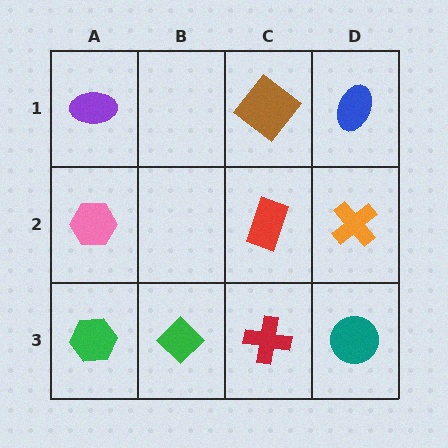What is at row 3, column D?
A teal circle.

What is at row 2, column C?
A red rectangle.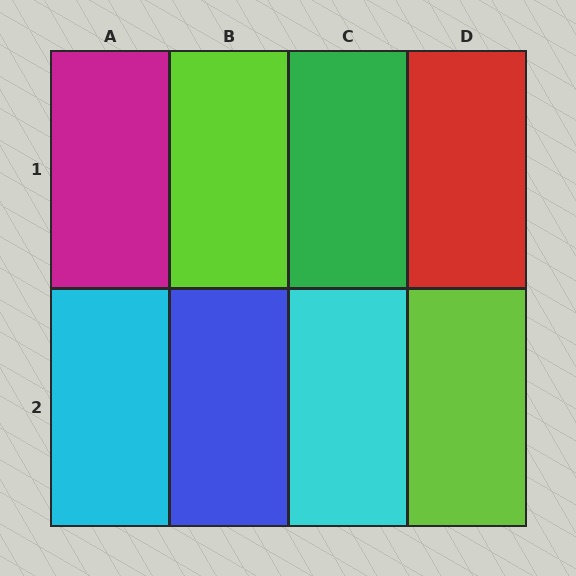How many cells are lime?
2 cells are lime.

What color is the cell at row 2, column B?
Blue.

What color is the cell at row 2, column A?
Cyan.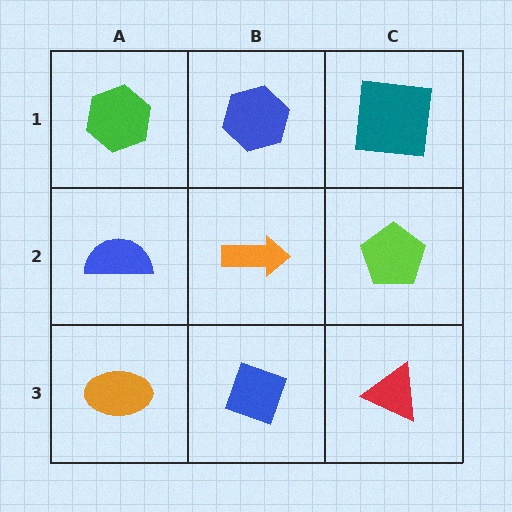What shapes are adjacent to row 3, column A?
A blue semicircle (row 2, column A), a blue diamond (row 3, column B).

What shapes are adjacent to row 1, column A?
A blue semicircle (row 2, column A), a blue hexagon (row 1, column B).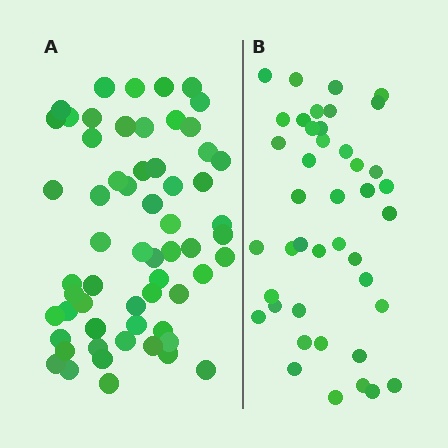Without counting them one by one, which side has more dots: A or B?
Region A (the left region) has more dots.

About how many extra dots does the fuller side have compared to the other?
Region A has approximately 20 more dots than region B.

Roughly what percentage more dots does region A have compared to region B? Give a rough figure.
About 45% more.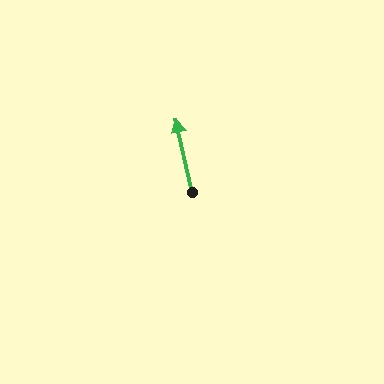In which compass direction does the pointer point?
North.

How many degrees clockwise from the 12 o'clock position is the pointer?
Approximately 348 degrees.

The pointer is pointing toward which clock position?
Roughly 12 o'clock.